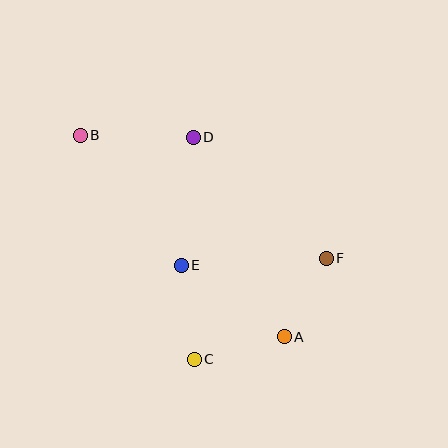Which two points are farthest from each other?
Points A and B are farthest from each other.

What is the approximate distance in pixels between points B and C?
The distance between B and C is approximately 251 pixels.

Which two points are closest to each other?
Points A and F are closest to each other.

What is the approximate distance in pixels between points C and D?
The distance between C and D is approximately 222 pixels.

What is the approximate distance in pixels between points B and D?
The distance between B and D is approximately 113 pixels.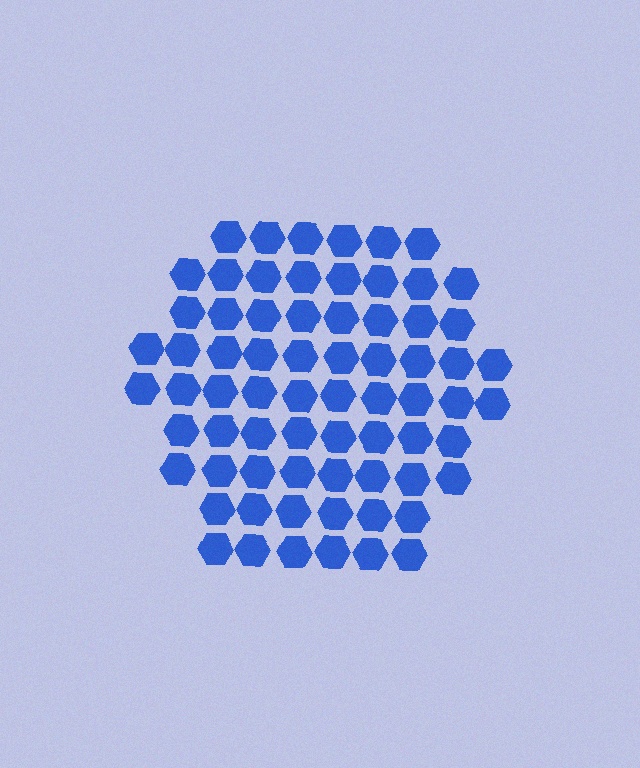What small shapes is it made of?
It is made of small hexagons.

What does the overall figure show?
The overall figure shows a hexagon.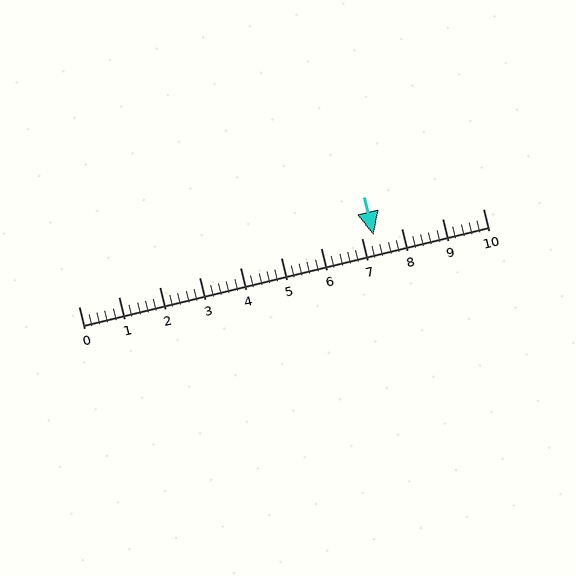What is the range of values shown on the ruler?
The ruler shows values from 0 to 10.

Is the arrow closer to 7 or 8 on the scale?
The arrow is closer to 7.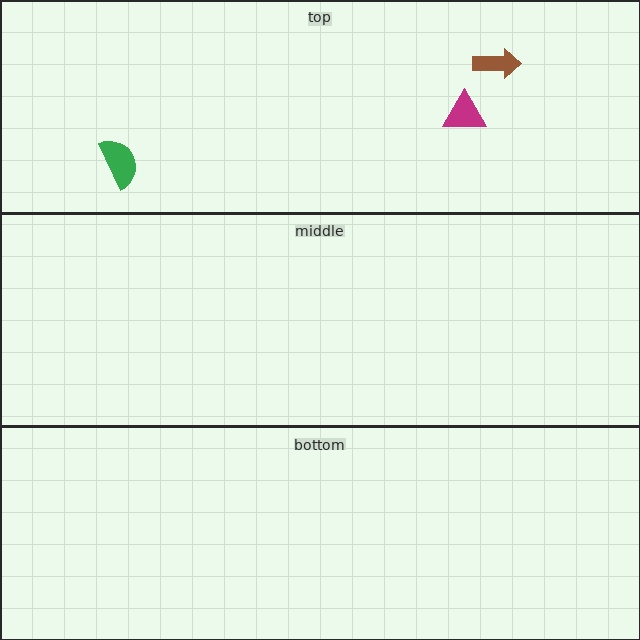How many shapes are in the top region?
3.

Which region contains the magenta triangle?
The top region.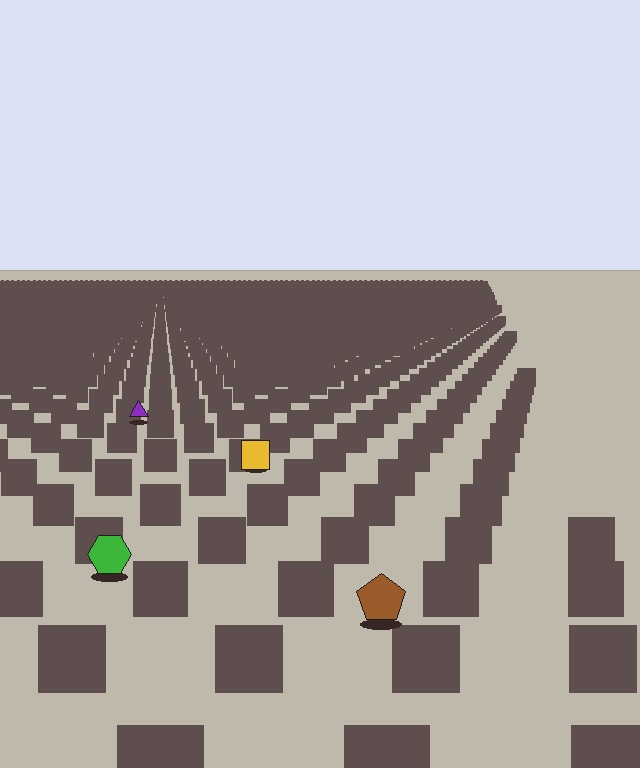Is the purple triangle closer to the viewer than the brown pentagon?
No. The brown pentagon is closer — you can tell from the texture gradient: the ground texture is coarser near it.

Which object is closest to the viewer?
The brown pentagon is closest. The texture marks near it are larger and more spread out.